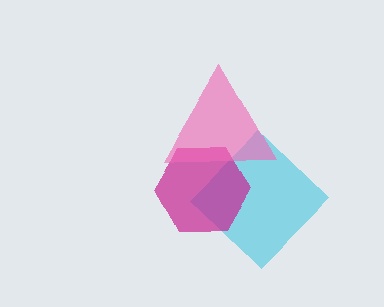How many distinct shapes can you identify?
There are 3 distinct shapes: a cyan diamond, a magenta hexagon, a pink triangle.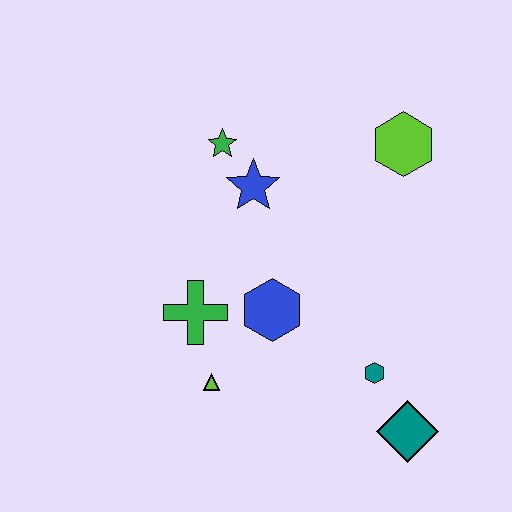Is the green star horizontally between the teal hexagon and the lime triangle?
Yes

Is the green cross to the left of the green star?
Yes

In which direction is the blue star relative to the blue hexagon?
The blue star is above the blue hexagon.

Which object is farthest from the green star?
The teal diamond is farthest from the green star.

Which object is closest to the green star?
The blue star is closest to the green star.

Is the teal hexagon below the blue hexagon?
Yes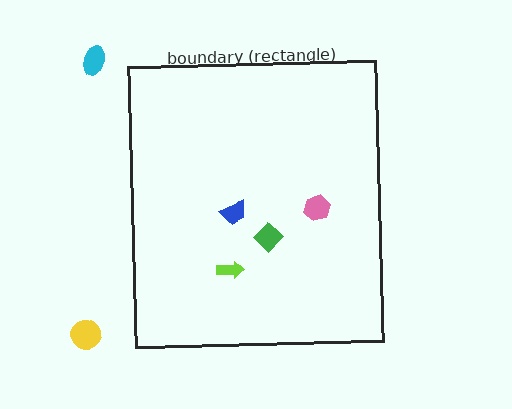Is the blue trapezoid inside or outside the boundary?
Inside.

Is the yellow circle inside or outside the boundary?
Outside.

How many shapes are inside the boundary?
4 inside, 2 outside.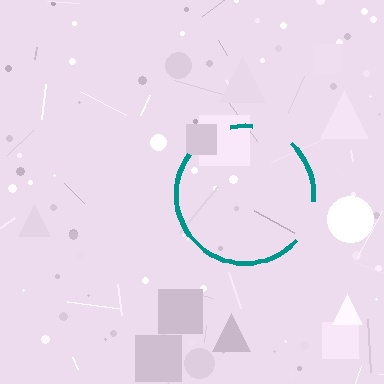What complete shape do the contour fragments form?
The contour fragments form a circle.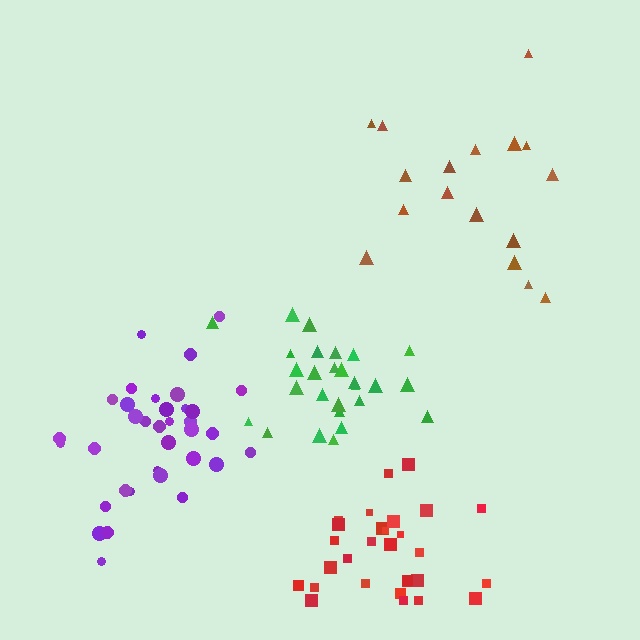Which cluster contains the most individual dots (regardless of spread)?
Purple (35).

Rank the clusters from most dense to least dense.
green, red, purple, brown.